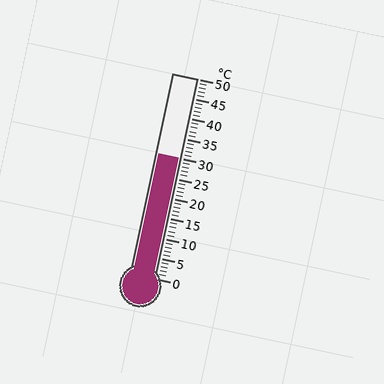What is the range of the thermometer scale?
The thermometer scale ranges from 0°C to 50°C.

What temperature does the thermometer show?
The thermometer shows approximately 30°C.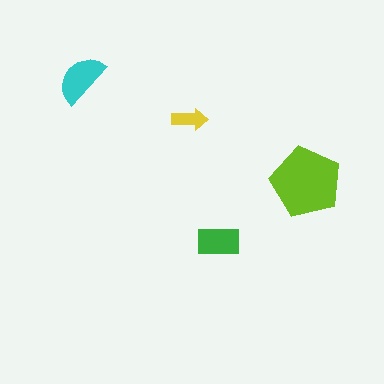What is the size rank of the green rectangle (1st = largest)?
3rd.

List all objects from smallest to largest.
The yellow arrow, the green rectangle, the cyan semicircle, the lime pentagon.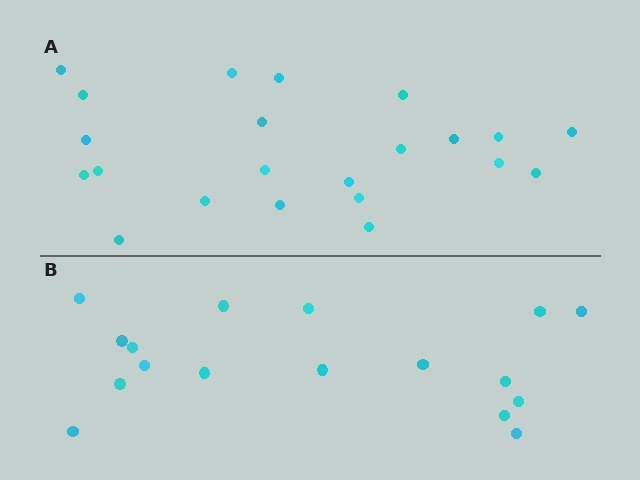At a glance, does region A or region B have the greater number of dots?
Region A (the top region) has more dots.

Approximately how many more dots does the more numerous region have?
Region A has about 5 more dots than region B.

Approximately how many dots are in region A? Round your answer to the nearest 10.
About 20 dots. (The exact count is 22, which rounds to 20.)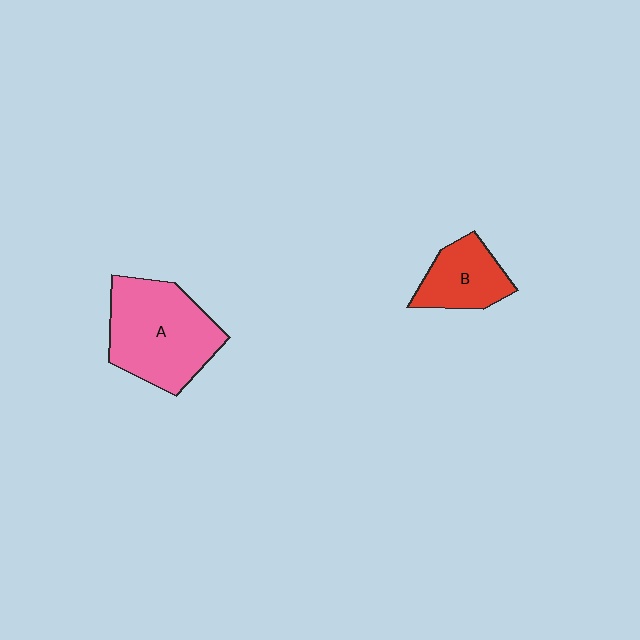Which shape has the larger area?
Shape A (pink).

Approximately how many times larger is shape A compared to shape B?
Approximately 1.9 times.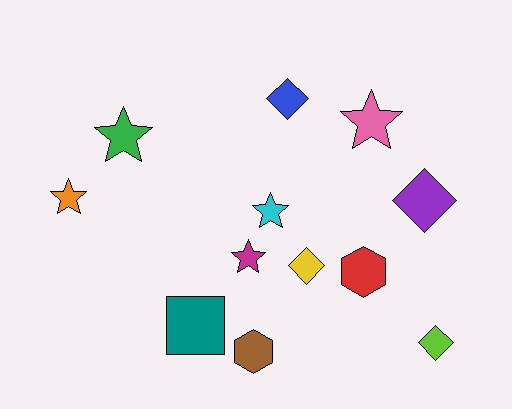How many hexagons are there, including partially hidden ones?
There are 2 hexagons.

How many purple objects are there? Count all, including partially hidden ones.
There is 1 purple object.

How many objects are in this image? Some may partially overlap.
There are 12 objects.